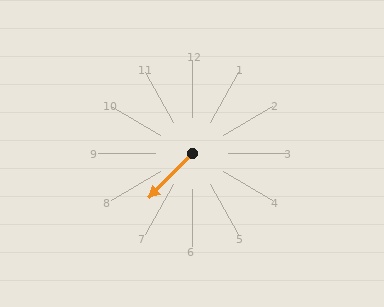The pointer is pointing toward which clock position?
Roughly 7 o'clock.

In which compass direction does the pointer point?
Southwest.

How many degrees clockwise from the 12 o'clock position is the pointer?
Approximately 224 degrees.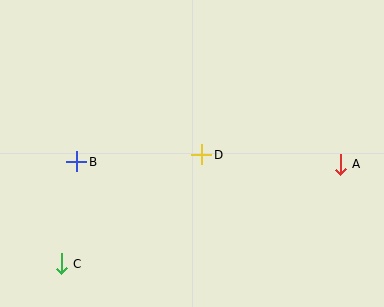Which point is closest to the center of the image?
Point D at (202, 155) is closest to the center.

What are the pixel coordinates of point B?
Point B is at (77, 162).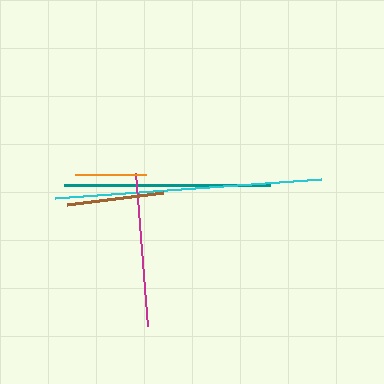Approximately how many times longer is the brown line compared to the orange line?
The brown line is approximately 1.4 times the length of the orange line.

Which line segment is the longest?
The cyan line is the longest at approximately 267 pixels.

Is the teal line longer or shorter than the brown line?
The teal line is longer than the brown line.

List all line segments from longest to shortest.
From longest to shortest: cyan, teal, magenta, brown, orange.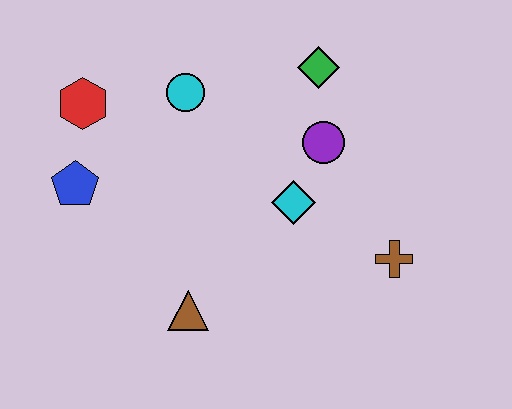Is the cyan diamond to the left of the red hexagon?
No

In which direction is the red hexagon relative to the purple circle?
The red hexagon is to the left of the purple circle.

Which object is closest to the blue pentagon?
The red hexagon is closest to the blue pentagon.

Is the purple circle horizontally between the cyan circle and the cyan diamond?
No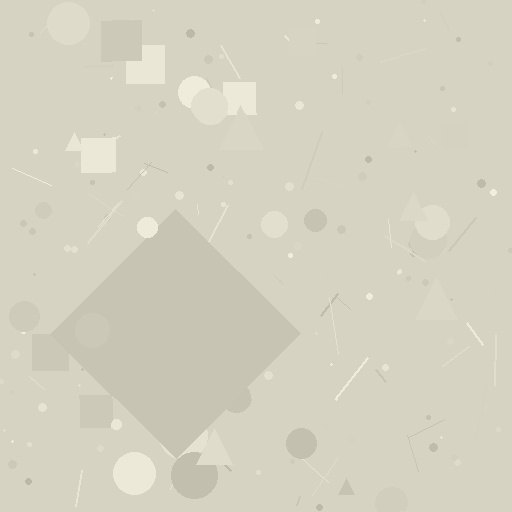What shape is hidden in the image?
A diamond is hidden in the image.